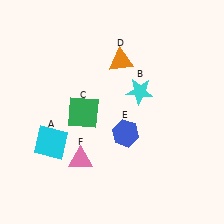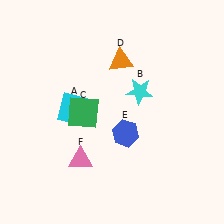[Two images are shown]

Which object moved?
The cyan square (A) moved up.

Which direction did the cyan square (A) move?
The cyan square (A) moved up.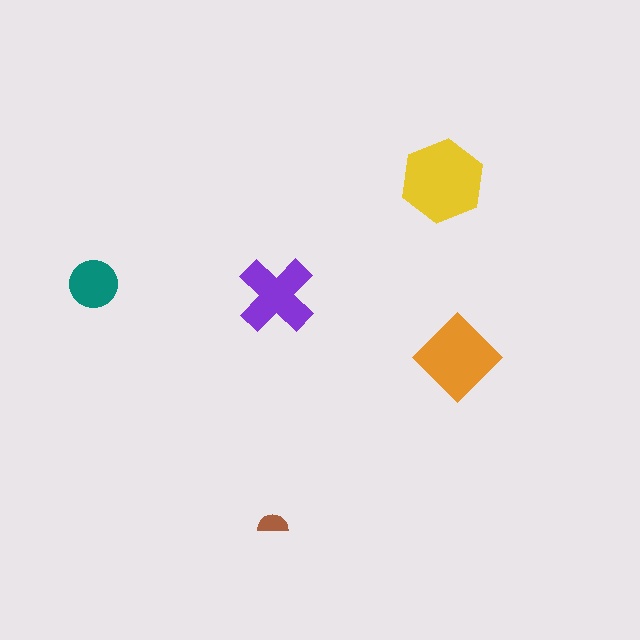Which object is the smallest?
The brown semicircle.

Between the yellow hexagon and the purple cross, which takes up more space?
The yellow hexagon.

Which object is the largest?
The yellow hexagon.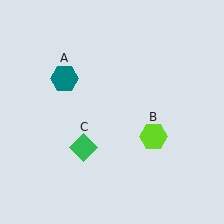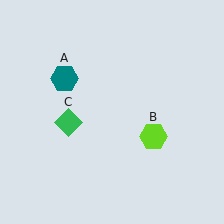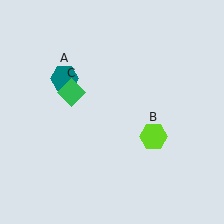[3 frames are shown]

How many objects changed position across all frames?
1 object changed position: green diamond (object C).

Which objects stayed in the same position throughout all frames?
Teal hexagon (object A) and lime hexagon (object B) remained stationary.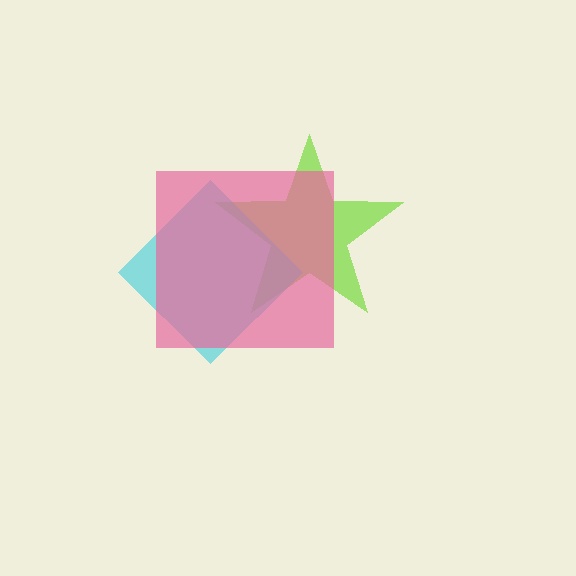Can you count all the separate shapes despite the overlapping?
Yes, there are 3 separate shapes.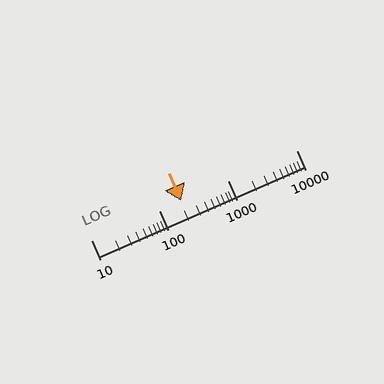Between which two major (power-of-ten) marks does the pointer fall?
The pointer is between 100 and 1000.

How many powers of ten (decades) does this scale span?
The scale spans 3 decades, from 10 to 10000.